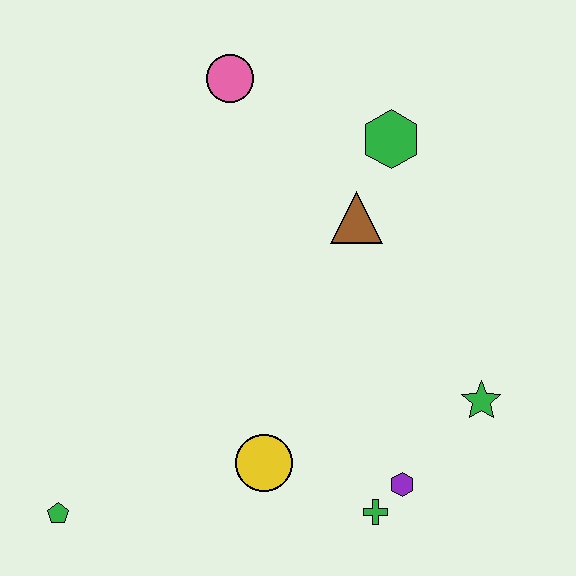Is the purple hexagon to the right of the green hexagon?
Yes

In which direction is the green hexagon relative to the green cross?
The green hexagon is above the green cross.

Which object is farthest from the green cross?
The pink circle is farthest from the green cross.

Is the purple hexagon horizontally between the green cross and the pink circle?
No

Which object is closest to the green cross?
The purple hexagon is closest to the green cross.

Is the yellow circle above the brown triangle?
No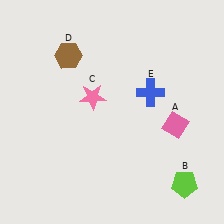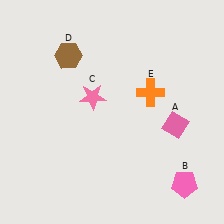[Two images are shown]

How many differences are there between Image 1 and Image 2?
There are 2 differences between the two images.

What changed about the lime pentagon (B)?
In Image 1, B is lime. In Image 2, it changed to pink.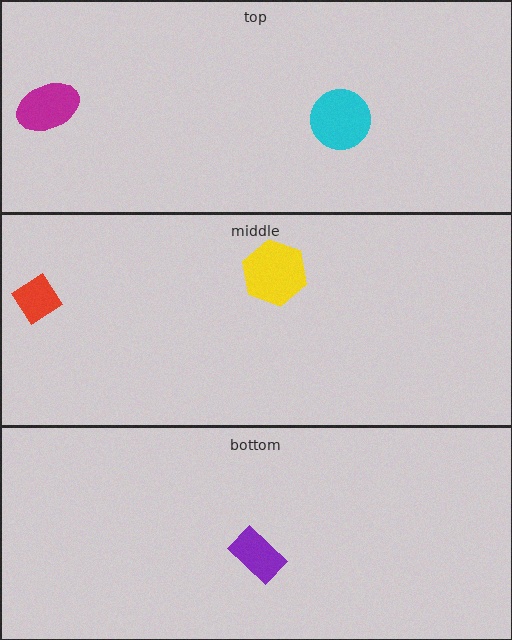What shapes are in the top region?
The magenta ellipse, the cyan circle.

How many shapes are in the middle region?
2.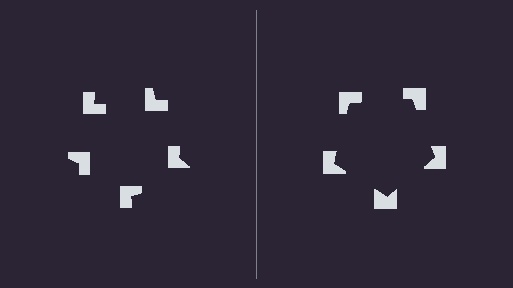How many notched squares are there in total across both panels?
10 — 5 on each side.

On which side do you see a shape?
An illusory pentagon appears on the right side. On the left side the wedge cuts are rotated, so no coherent shape forms.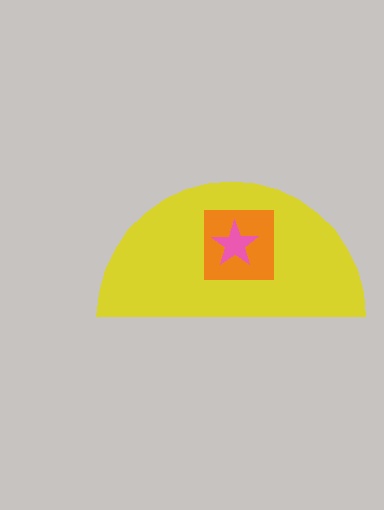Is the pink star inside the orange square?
Yes.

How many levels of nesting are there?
3.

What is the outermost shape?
The yellow semicircle.